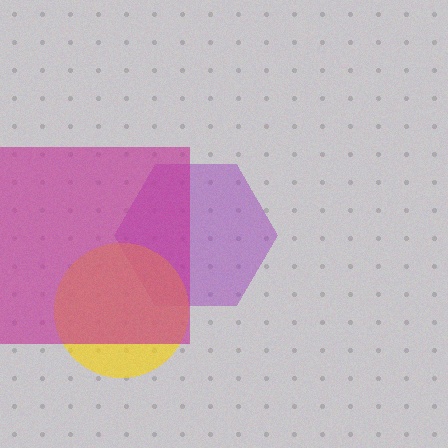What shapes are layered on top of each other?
The layered shapes are: a purple hexagon, a yellow circle, a magenta square.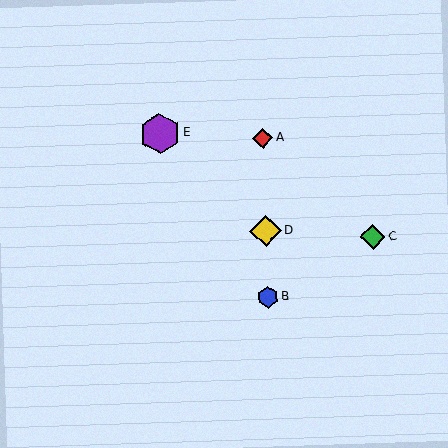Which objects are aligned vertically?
Objects A, B, D are aligned vertically.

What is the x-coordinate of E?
Object E is at x≈160.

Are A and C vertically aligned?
No, A is at x≈263 and C is at x≈373.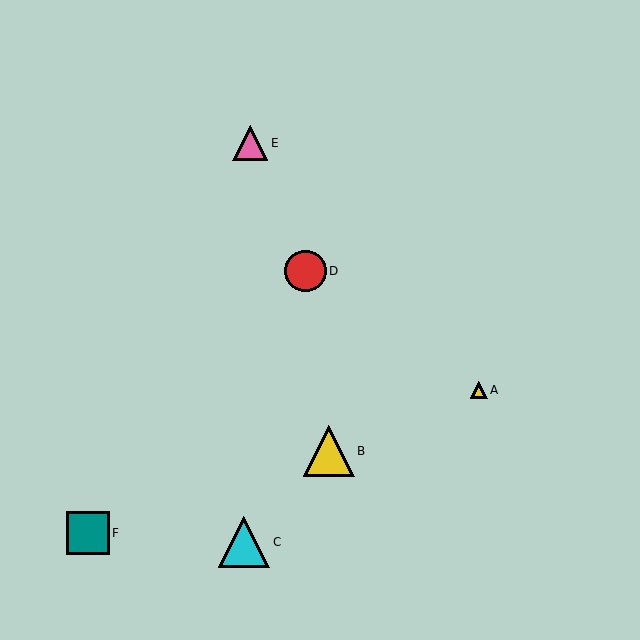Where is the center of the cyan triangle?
The center of the cyan triangle is at (244, 542).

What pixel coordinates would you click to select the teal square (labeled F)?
Click at (88, 533) to select the teal square F.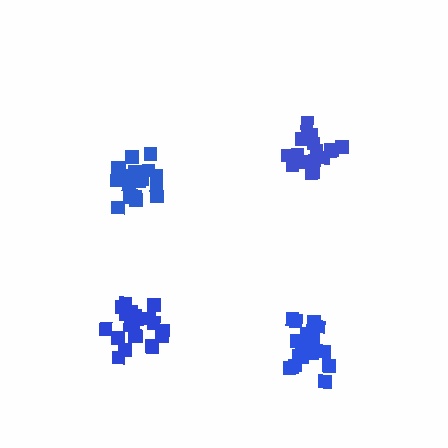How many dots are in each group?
Group 1: 21 dots, Group 2: 20 dots, Group 3: 17 dots, Group 4: 21 dots (79 total).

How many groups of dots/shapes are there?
There are 4 groups.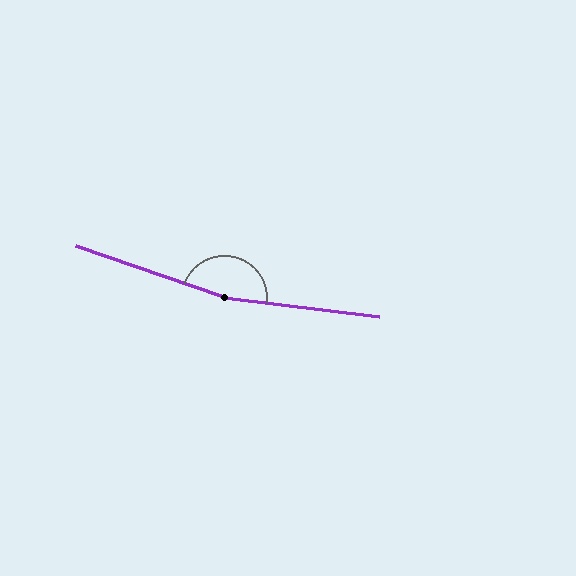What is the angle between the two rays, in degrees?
Approximately 168 degrees.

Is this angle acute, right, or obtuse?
It is obtuse.